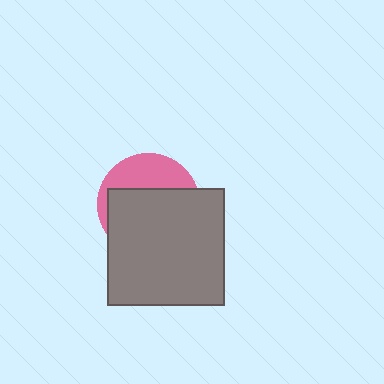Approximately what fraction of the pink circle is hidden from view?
Roughly 66% of the pink circle is hidden behind the gray square.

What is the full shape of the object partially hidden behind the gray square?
The partially hidden object is a pink circle.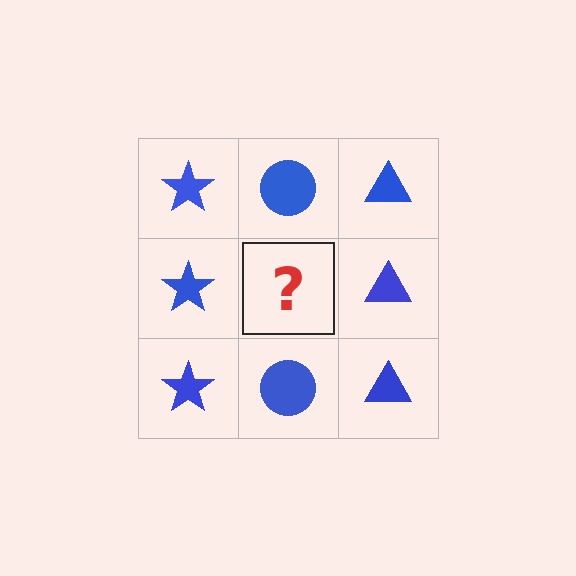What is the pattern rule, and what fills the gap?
The rule is that each column has a consistent shape. The gap should be filled with a blue circle.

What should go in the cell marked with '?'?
The missing cell should contain a blue circle.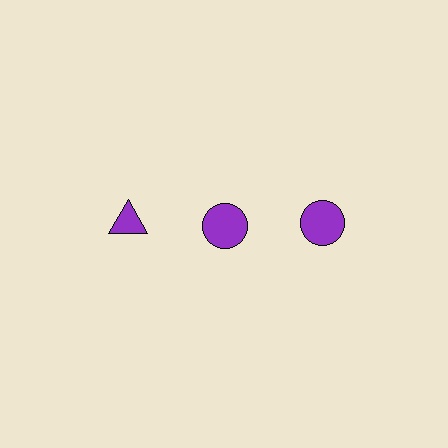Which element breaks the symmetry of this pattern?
The purple triangle in the top row, leftmost column breaks the symmetry. All other shapes are purple circles.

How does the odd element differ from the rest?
It has a different shape: triangle instead of circle.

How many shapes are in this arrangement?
There are 3 shapes arranged in a grid pattern.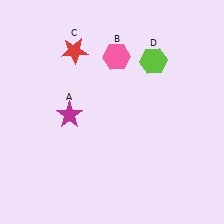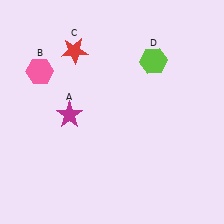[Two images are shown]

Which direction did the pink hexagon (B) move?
The pink hexagon (B) moved left.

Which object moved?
The pink hexagon (B) moved left.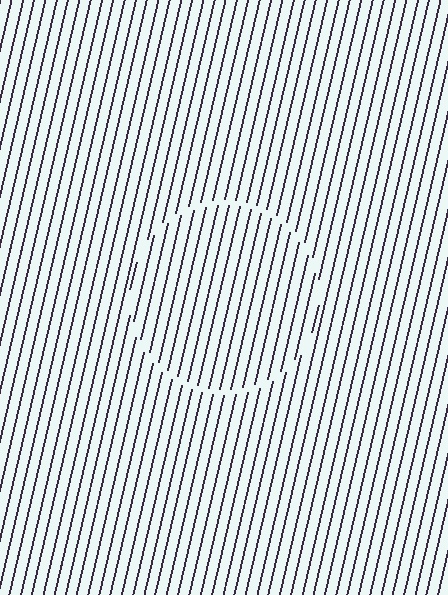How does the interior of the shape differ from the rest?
The interior of the shape contains the same grating, shifted by half a period — the contour is defined by the phase discontinuity where line-ends from the inner and outer gratings abut.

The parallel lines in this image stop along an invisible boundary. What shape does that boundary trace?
An illusory circle. The interior of the shape contains the same grating, shifted by half a period — the contour is defined by the phase discontinuity where line-ends from the inner and outer gratings abut.